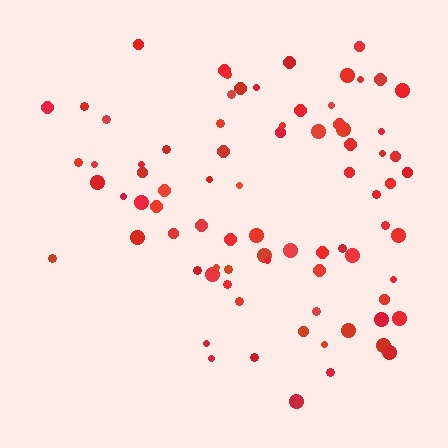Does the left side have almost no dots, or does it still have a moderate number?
Still a moderate number, just noticeably fewer than the right.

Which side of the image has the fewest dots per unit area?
The left.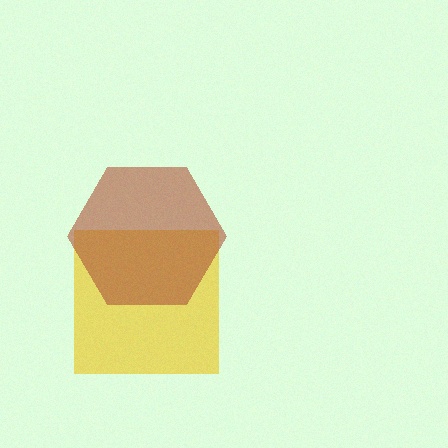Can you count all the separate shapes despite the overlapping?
Yes, there are 2 separate shapes.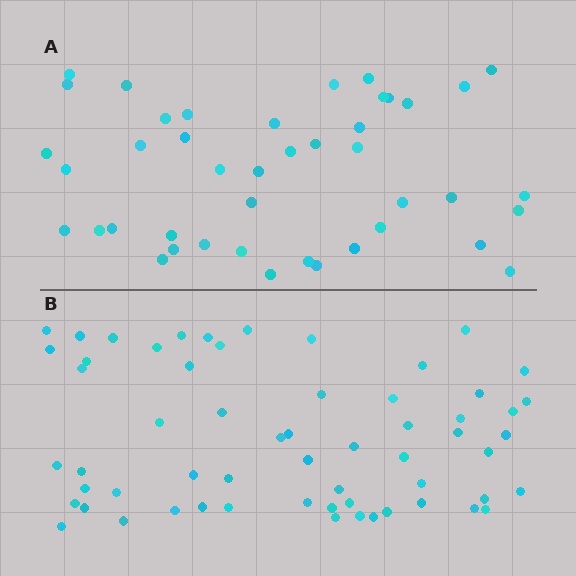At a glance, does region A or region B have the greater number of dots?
Region B (the bottom region) has more dots.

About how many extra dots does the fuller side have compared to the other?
Region B has approximately 15 more dots than region A.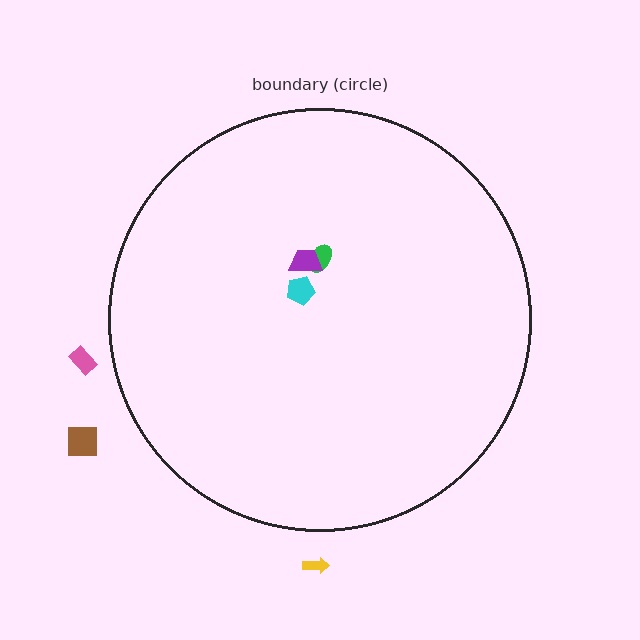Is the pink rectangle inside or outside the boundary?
Outside.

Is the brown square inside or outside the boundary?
Outside.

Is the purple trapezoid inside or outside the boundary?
Inside.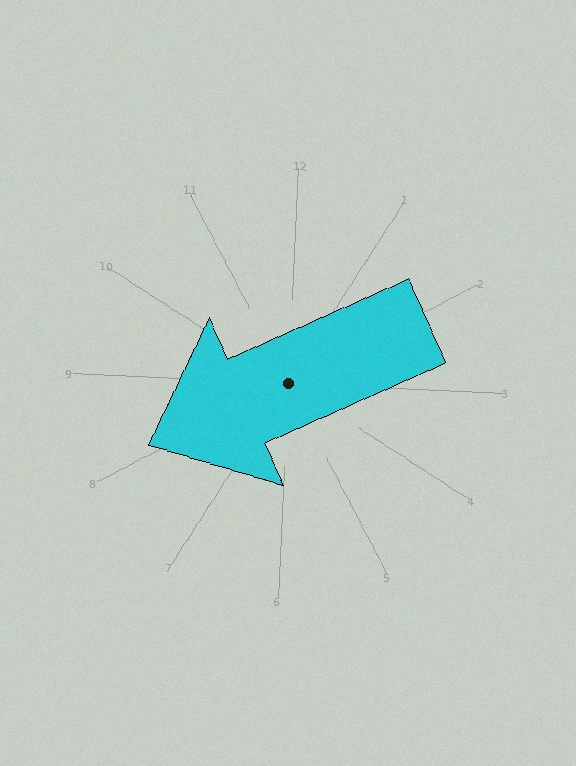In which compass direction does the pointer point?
Southwest.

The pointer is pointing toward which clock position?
Roughly 8 o'clock.